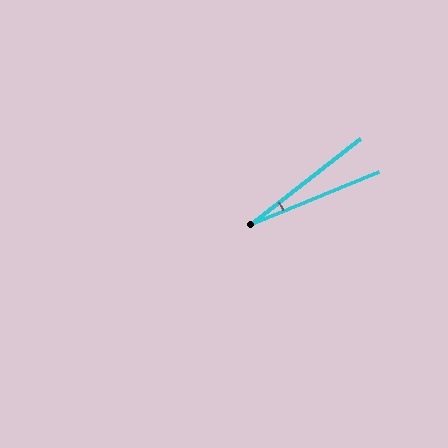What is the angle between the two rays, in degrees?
Approximately 16 degrees.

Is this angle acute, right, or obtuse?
It is acute.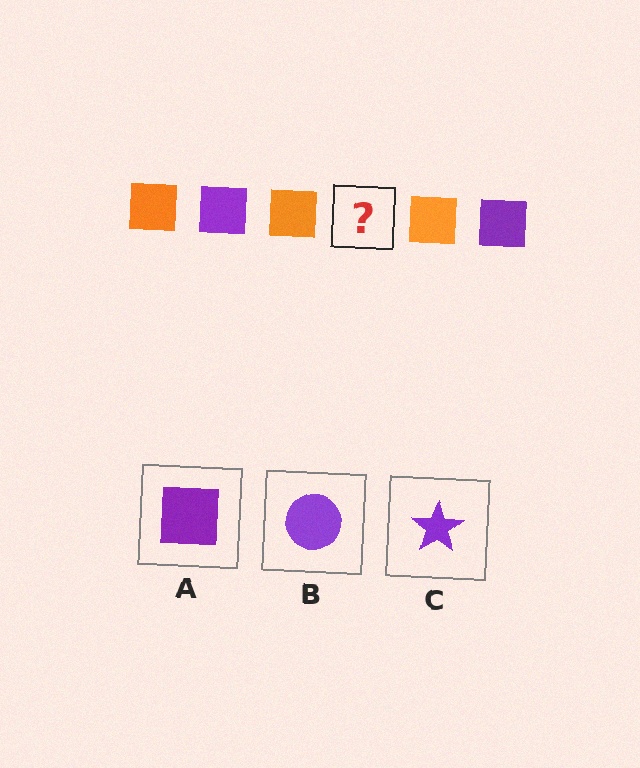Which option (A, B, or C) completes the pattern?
A.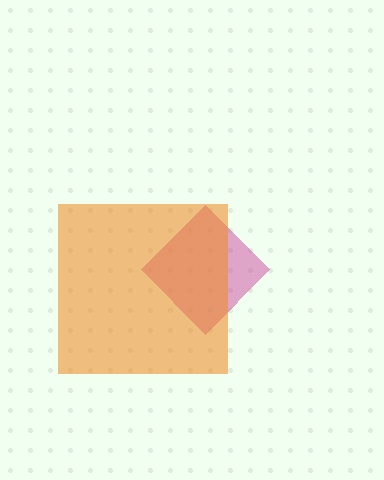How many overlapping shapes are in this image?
There are 2 overlapping shapes in the image.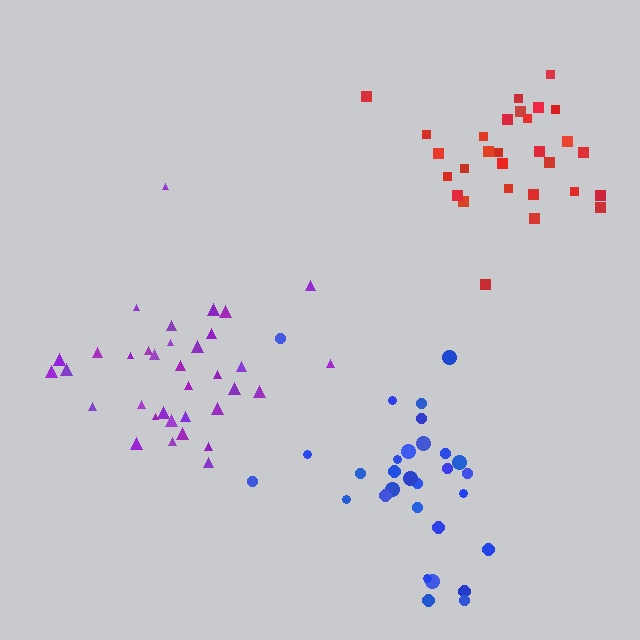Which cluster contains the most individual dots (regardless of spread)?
Purple (35).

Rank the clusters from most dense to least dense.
purple, red, blue.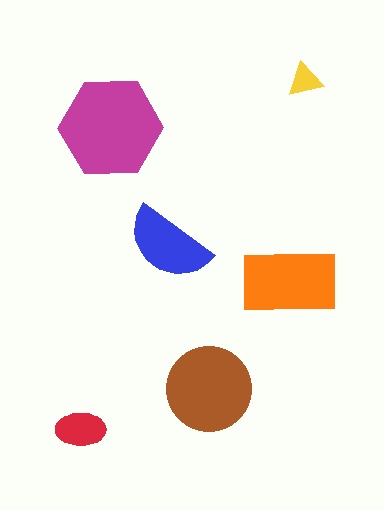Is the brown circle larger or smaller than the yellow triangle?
Larger.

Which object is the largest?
The magenta hexagon.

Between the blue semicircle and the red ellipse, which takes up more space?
The blue semicircle.